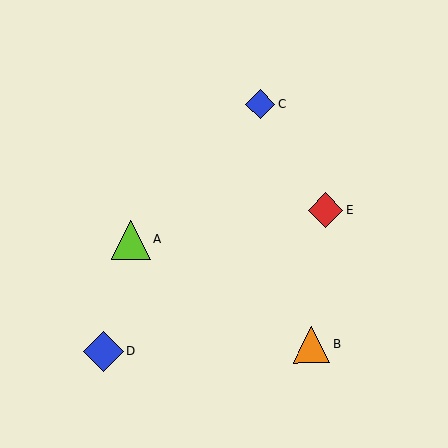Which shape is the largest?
The blue diamond (labeled D) is the largest.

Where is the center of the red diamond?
The center of the red diamond is at (325, 211).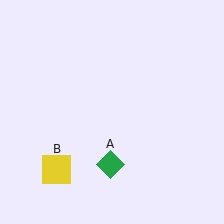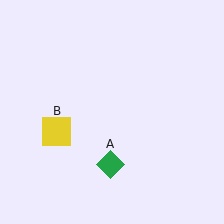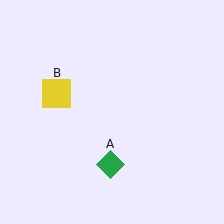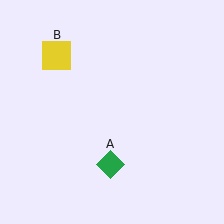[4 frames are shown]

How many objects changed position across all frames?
1 object changed position: yellow square (object B).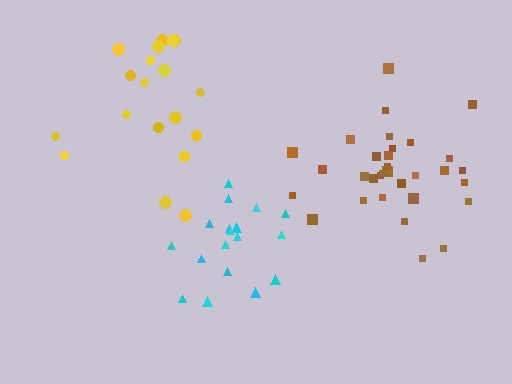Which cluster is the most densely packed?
Cyan.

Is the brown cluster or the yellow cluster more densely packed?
Brown.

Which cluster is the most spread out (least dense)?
Yellow.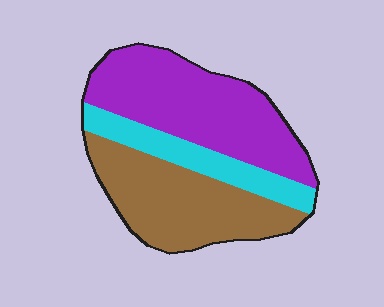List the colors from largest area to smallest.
From largest to smallest: purple, brown, cyan.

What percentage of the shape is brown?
Brown takes up about three eighths (3/8) of the shape.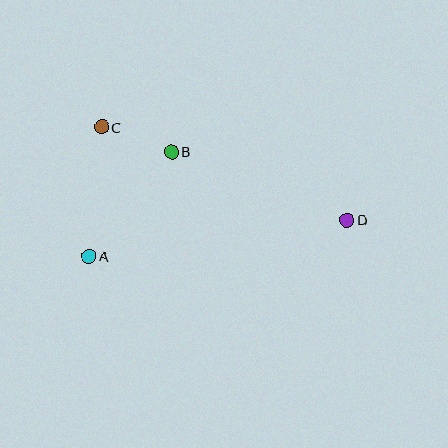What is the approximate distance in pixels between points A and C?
The distance between A and C is approximately 130 pixels.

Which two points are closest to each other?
Points B and C are closest to each other.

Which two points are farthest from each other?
Points C and D are farthest from each other.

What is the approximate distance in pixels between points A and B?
The distance between A and B is approximately 133 pixels.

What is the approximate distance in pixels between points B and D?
The distance between B and D is approximately 188 pixels.